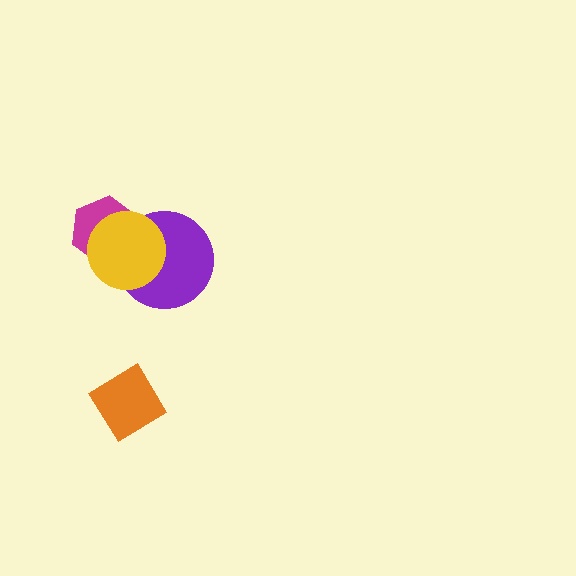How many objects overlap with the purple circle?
2 objects overlap with the purple circle.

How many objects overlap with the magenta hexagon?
2 objects overlap with the magenta hexagon.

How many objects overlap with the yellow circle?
2 objects overlap with the yellow circle.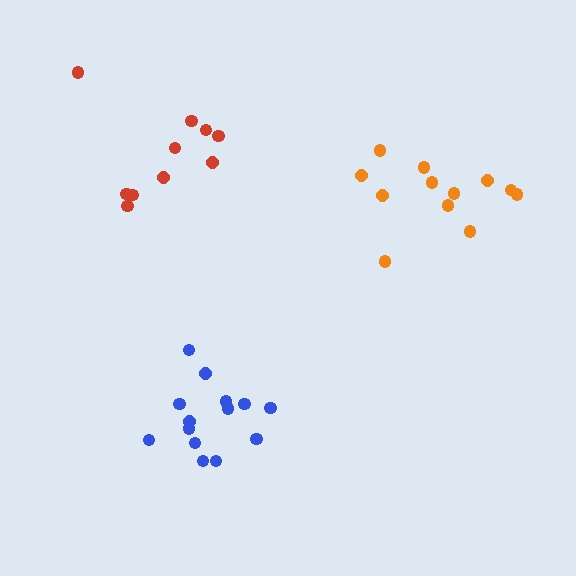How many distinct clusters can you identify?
There are 3 distinct clusters.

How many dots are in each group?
Group 1: 14 dots, Group 2: 12 dots, Group 3: 10 dots (36 total).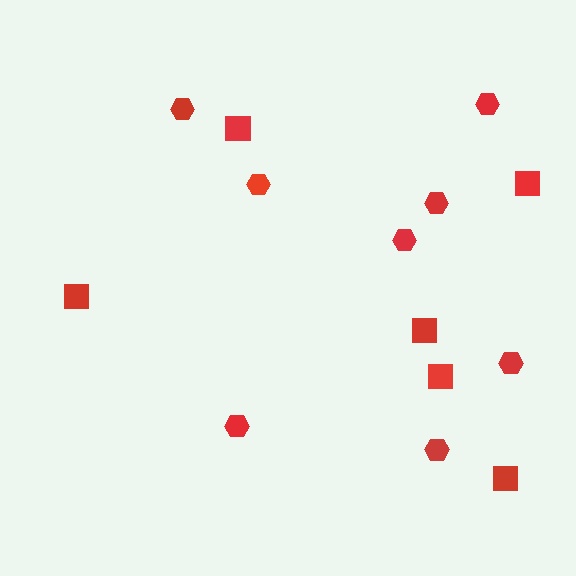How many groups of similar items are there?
There are 2 groups: one group of hexagons (8) and one group of squares (6).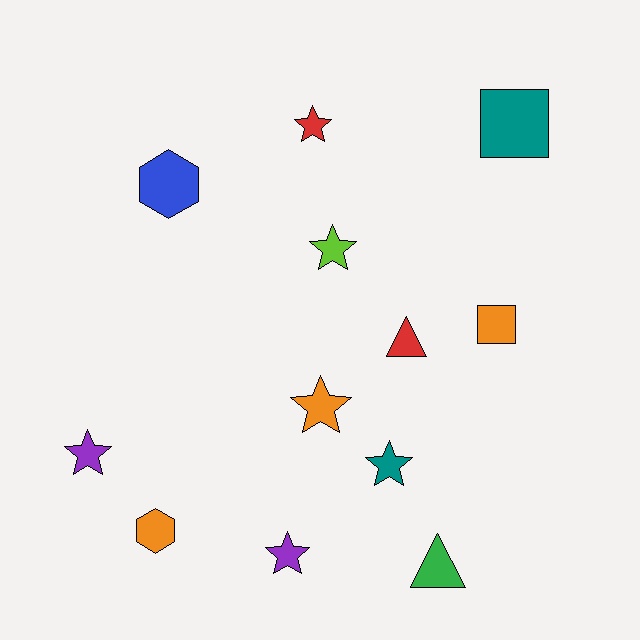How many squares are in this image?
There are 2 squares.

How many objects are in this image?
There are 12 objects.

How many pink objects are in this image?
There are no pink objects.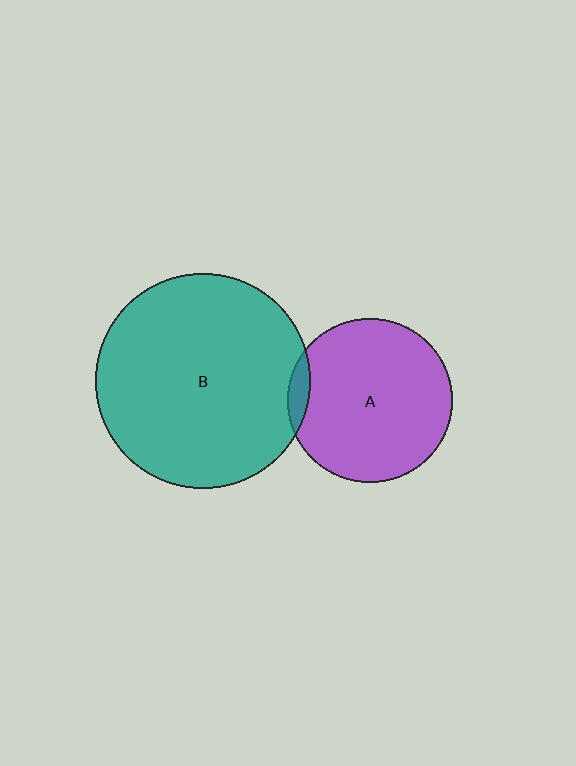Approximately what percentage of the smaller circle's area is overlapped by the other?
Approximately 5%.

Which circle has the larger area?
Circle B (teal).